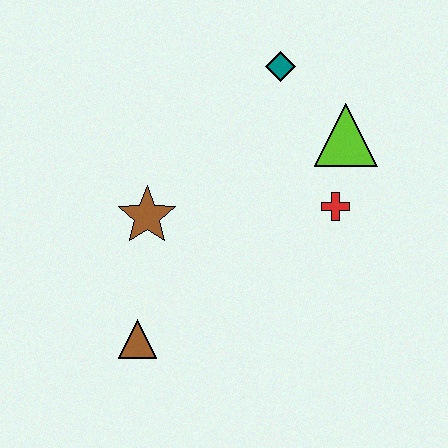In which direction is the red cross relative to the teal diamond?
The red cross is below the teal diamond.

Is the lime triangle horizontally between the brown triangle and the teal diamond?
No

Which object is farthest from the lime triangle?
The brown triangle is farthest from the lime triangle.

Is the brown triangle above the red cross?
No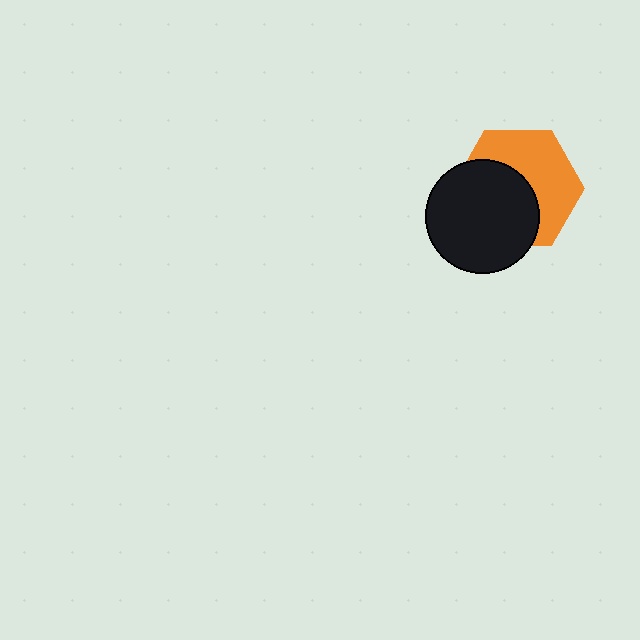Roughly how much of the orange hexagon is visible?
About half of it is visible (roughly 51%).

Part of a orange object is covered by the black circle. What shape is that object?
It is a hexagon.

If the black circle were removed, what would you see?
You would see the complete orange hexagon.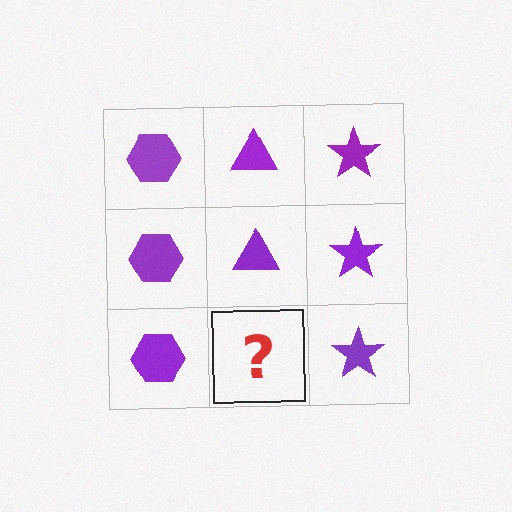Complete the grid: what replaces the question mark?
The question mark should be replaced with a purple triangle.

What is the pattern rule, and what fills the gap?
The rule is that each column has a consistent shape. The gap should be filled with a purple triangle.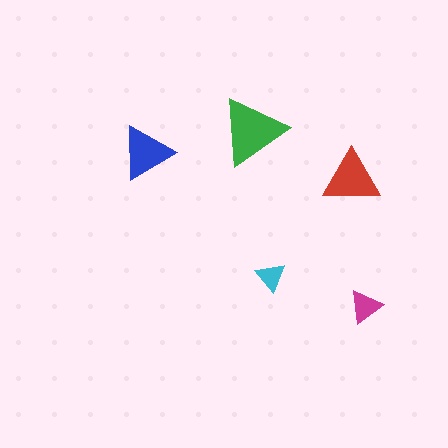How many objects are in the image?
There are 5 objects in the image.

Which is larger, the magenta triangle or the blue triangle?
The blue one.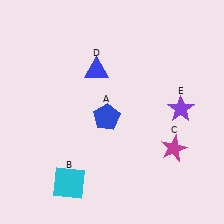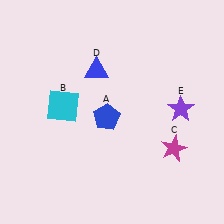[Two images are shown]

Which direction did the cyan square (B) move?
The cyan square (B) moved up.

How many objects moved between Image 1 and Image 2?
1 object moved between the two images.